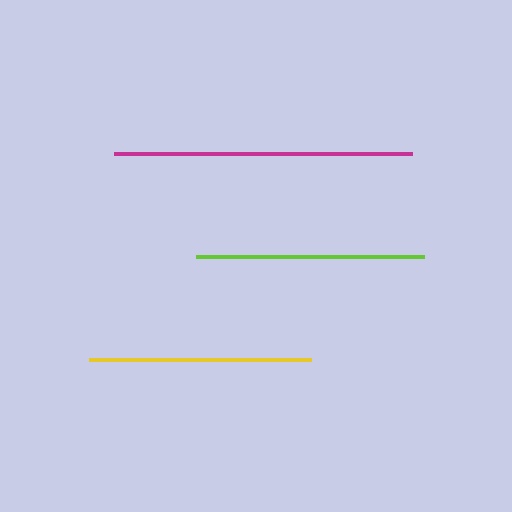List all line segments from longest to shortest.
From longest to shortest: magenta, lime, yellow.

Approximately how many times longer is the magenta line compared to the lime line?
The magenta line is approximately 1.3 times the length of the lime line.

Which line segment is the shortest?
The yellow line is the shortest at approximately 222 pixels.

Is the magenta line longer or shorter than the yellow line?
The magenta line is longer than the yellow line.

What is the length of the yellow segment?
The yellow segment is approximately 222 pixels long.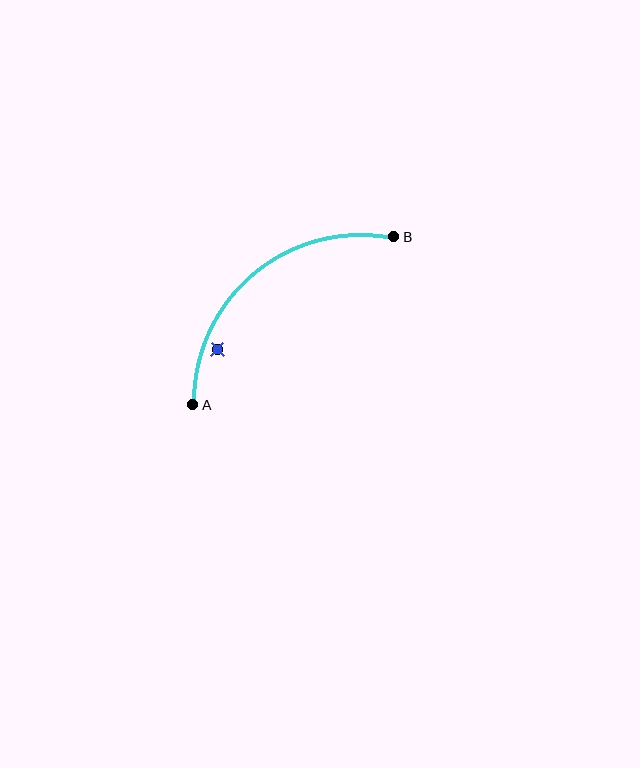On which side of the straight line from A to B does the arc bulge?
The arc bulges above and to the left of the straight line connecting A and B.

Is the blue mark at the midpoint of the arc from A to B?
No — the blue mark does not lie on the arc at all. It sits slightly inside the curve.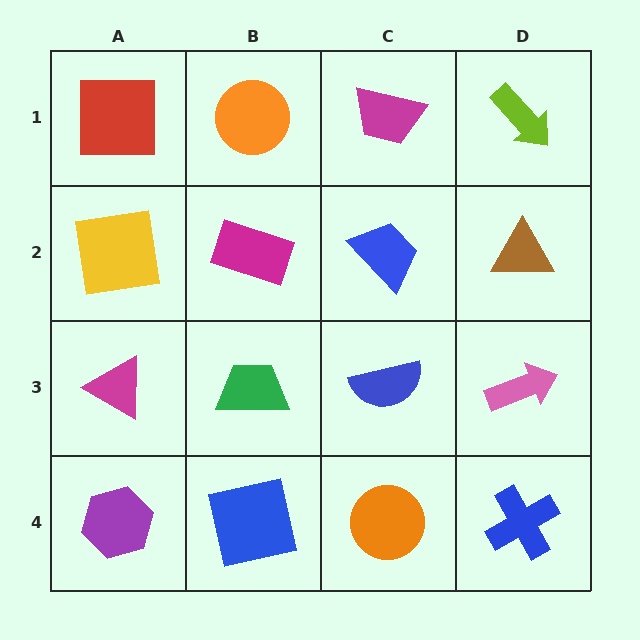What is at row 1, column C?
A magenta trapezoid.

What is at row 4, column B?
A blue square.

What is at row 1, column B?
An orange circle.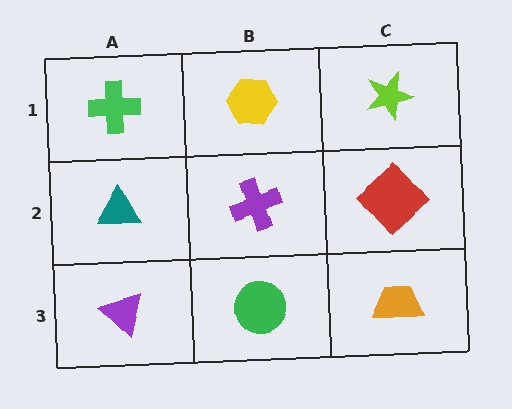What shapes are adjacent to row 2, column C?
A lime star (row 1, column C), an orange trapezoid (row 3, column C), a purple cross (row 2, column B).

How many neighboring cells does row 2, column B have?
4.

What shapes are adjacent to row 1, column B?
A purple cross (row 2, column B), a green cross (row 1, column A), a lime star (row 1, column C).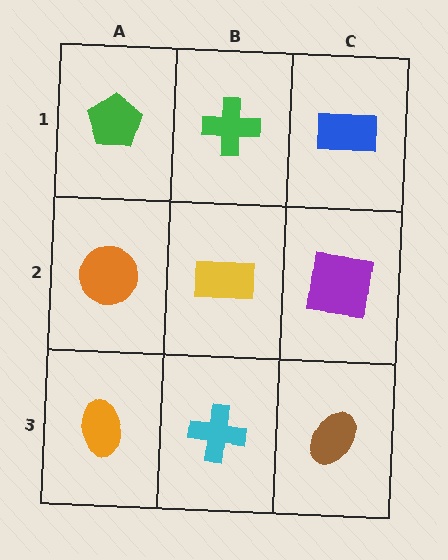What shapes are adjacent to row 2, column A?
A green pentagon (row 1, column A), an orange ellipse (row 3, column A), a yellow rectangle (row 2, column B).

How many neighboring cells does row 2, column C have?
3.